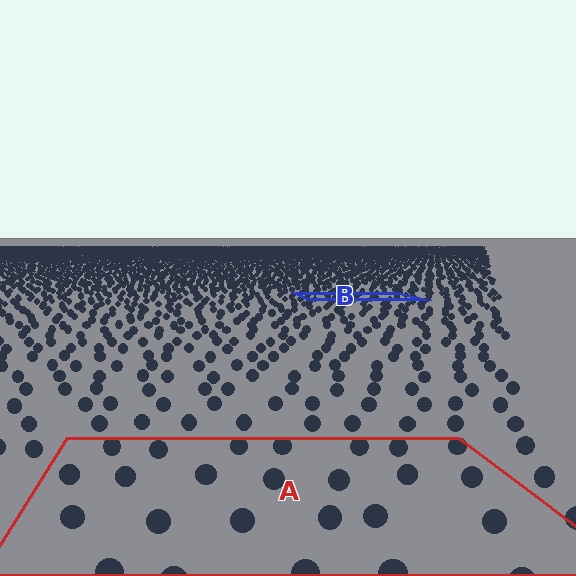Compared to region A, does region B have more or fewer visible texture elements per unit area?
Region B has more texture elements per unit area — they are packed more densely because it is farther away.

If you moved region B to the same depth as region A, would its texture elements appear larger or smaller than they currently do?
They would appear larger. At a closer depth, the same texture elements are projected at a bigger on-screen size.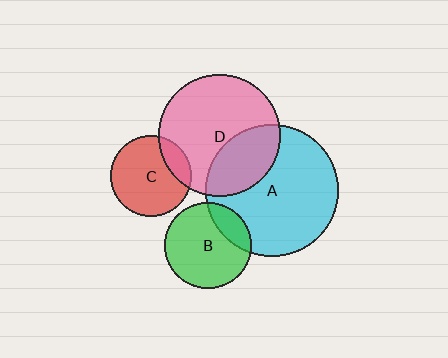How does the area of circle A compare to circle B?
Approximately 2.4 times.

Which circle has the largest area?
Circle A (cyan).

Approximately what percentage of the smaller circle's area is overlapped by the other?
Approximately 30%.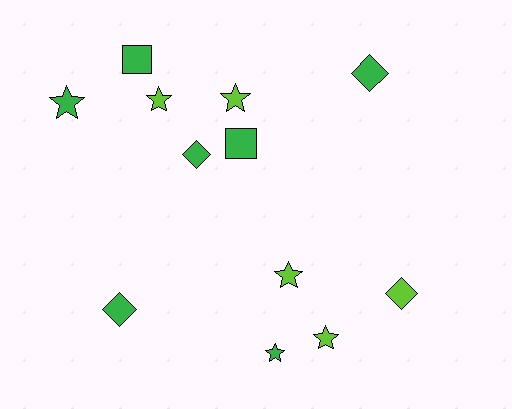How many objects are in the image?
There are 12 objects.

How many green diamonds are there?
There are 3 green diamonds.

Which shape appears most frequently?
Star, with 6 objects.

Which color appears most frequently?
Green, with 7 objects.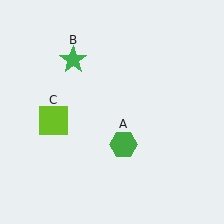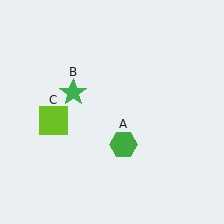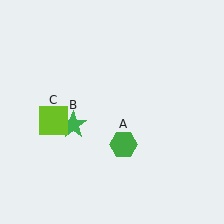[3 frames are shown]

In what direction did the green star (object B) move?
The green star (object B) moved down.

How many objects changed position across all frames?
1 object changed position: green star (object B).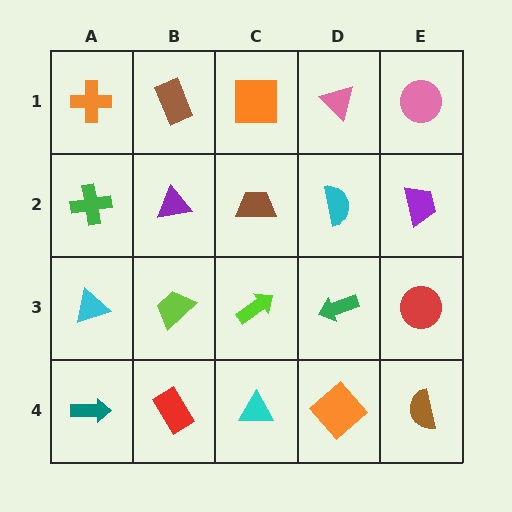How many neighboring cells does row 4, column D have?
3.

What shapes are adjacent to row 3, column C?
A brown trapezoid (row 2, column C), a cyan triangle (row 4, column C), a lime trapezoid (row 3, column B), a green arrow (row 3, column D).